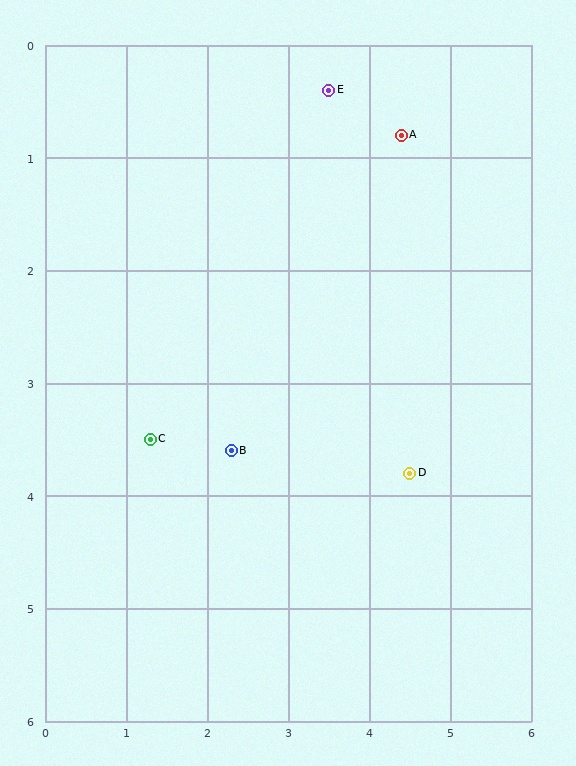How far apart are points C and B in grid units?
Points C and B are about 1.0 grid units apart.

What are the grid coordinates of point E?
Point E is at approximately (3.5, 0.4).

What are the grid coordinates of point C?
Point C is at approximately (1.3, 3.5).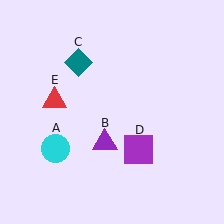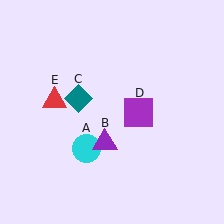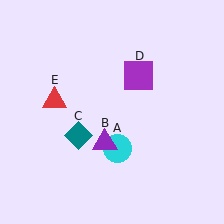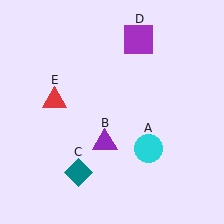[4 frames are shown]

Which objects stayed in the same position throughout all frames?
Purple triangle (object B) and red triangle (object E) remained stationary.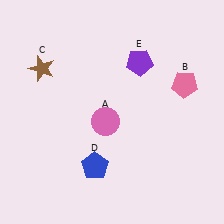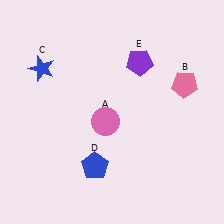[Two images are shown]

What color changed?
The star (C) changed from brown in Image 1 to blue in Image 2.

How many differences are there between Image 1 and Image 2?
There is 1 difference between the two images.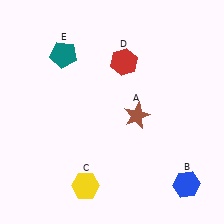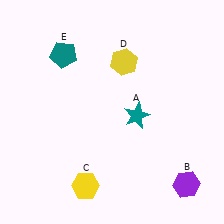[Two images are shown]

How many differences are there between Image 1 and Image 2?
There are 3 differences between the two images.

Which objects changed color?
A changed from brown to teal. B changed from blue to purple. D changed from red to yellow.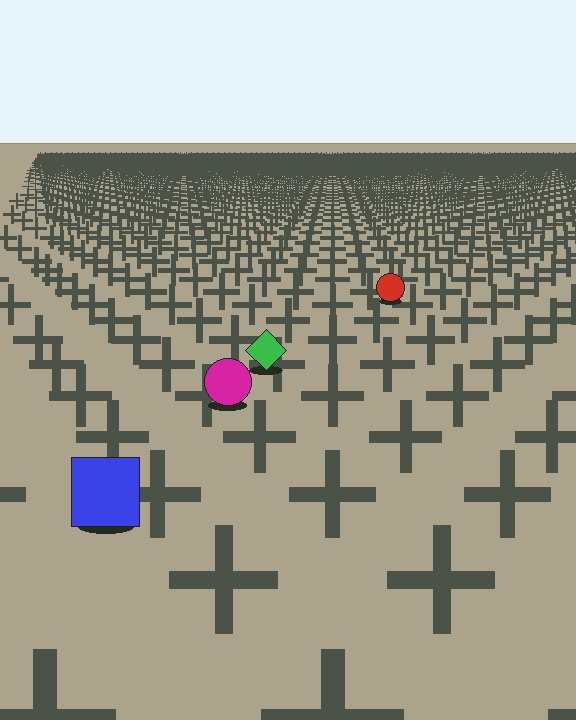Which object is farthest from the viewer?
The red circle is farthest from the viewer. It appears smaller and the ground texture around it is denser.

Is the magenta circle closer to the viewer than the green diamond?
Yes. The magenta circle is closer — you can tell from the texture gradient: the ground texture is coarser near it.